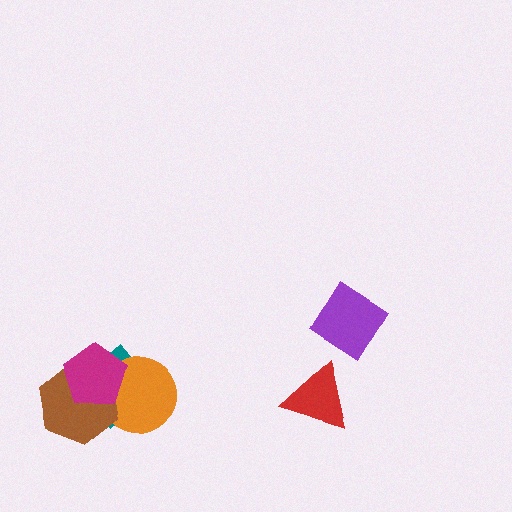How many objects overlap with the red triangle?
0 objects overlap with the red triangle.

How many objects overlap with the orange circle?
3 objects overlap with the orange circle.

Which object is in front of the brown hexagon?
The magenta pentagon is in front of the brown hexagon.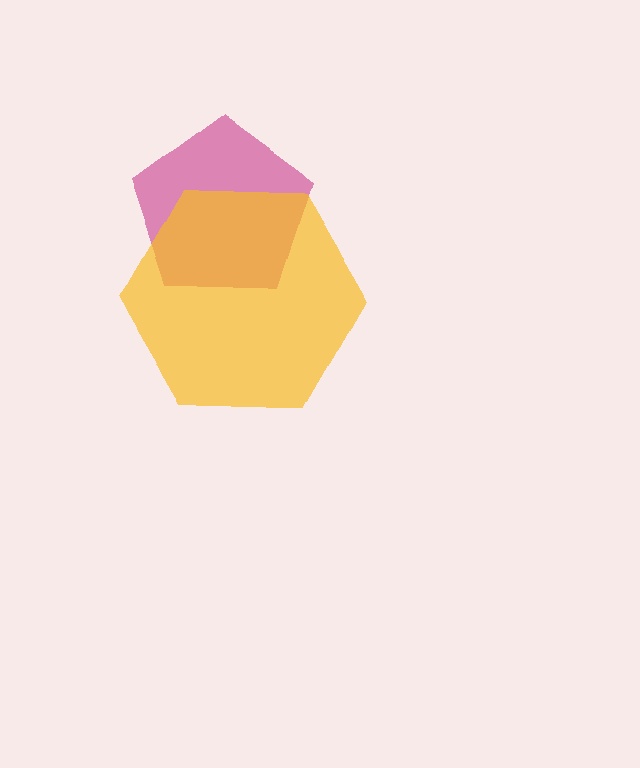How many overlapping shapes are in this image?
There are 2 overlapping shapes in the image.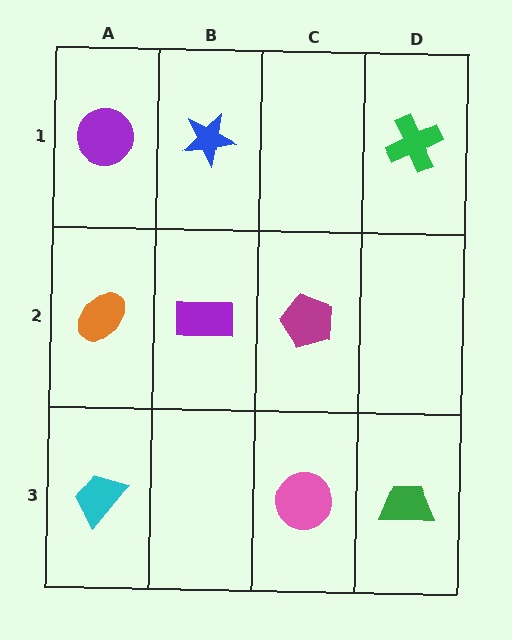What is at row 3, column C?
A pink circle.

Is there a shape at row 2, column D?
No, that cell is empty.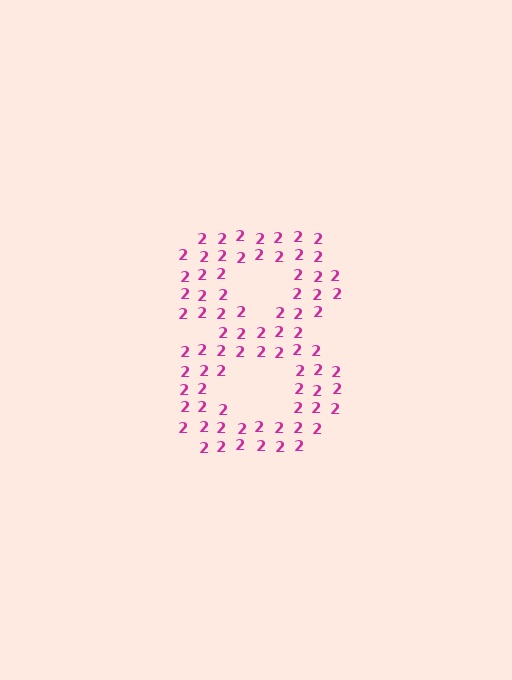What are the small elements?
The small elements are digit 2's.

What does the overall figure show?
The overall figure shows the digit 8.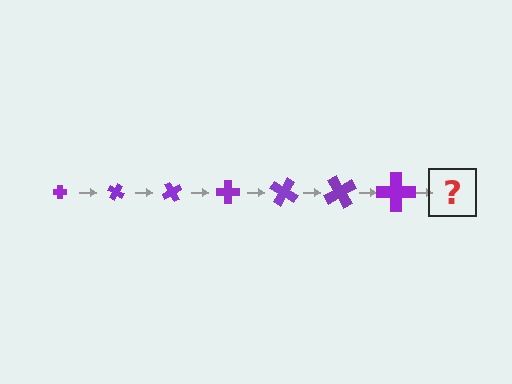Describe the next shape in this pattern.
It should be a cross, larger than the previous one and rotated 210 degrees from the start.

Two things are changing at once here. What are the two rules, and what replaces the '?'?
The two rules are that the cross grows larger each step and it rotates 30 degrees each step. The '?' should be a cross, larger than the previous one and rotated 210 degrees from the start.